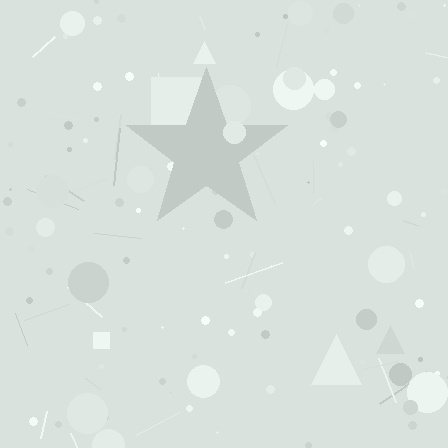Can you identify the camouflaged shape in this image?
The camouflaged shape is a star.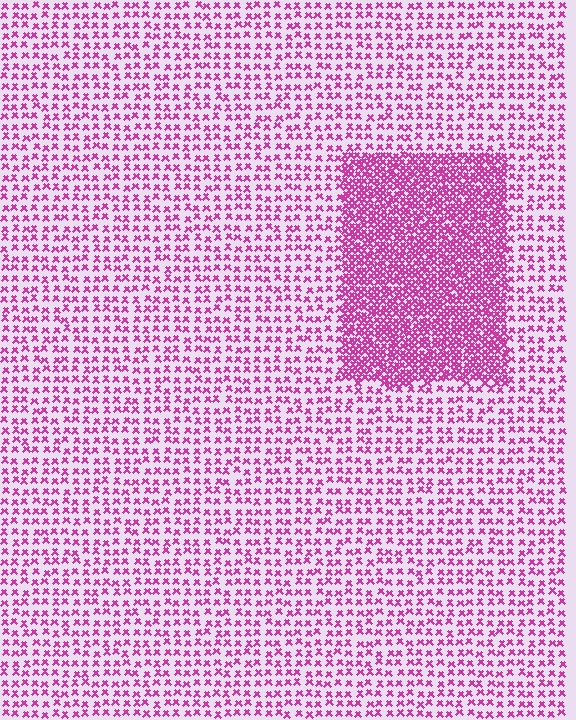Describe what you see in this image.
The image contains small magenta elements arranged at two different densities. A rectangle-shaped region is visible where the elements are more densely packed than the surrounding area.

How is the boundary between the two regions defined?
The boundary is defined by a change in element density (approximately 2.5x ratio). All elements are the same color, size, and shape.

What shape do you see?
I see a rectangle.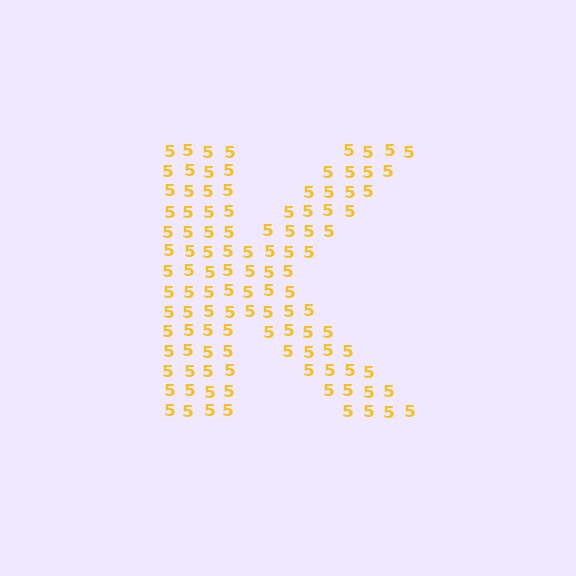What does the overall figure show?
The overall figure shows the letter K.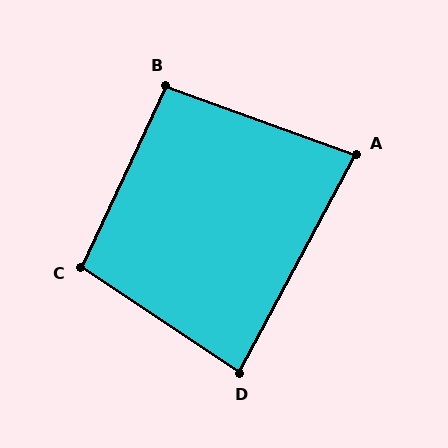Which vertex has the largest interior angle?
C, at approximately 99 degrees.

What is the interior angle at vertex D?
Approximately 85 degrees (acute).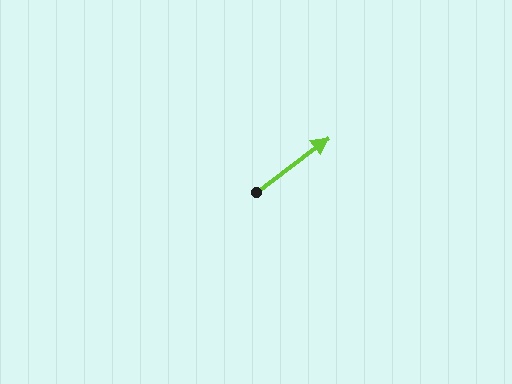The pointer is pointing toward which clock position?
Roughly 2 o'clock.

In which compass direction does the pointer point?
Northeast.